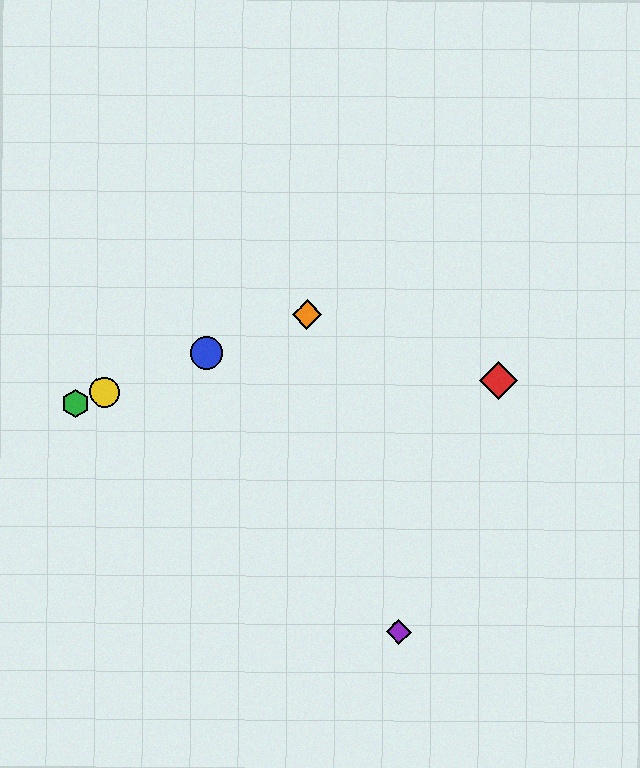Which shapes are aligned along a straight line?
The blue circle, the green hexagon, the yellow circle, the orange diamond are aligned along a straight line.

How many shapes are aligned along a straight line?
4 shapes (the blue circle, the green hexagon, the yellow circle, the orange diamond) are aligned along a straight line.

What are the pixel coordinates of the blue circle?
The blue circle is at (207, 353).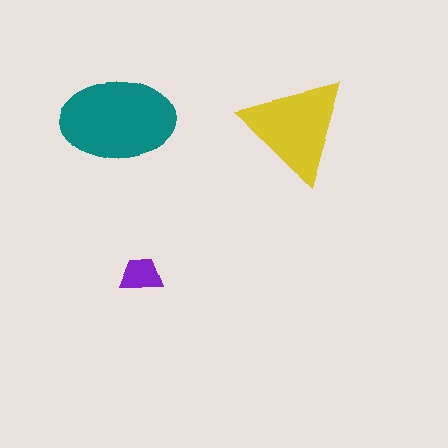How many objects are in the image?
There are 3 objects in the image.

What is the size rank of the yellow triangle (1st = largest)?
2nd.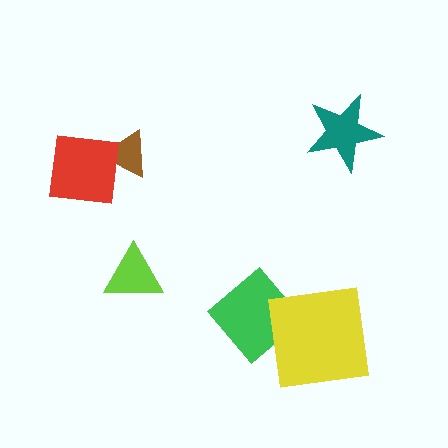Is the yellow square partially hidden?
No, no other shape covers it.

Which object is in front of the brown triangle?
The red square is in front of the brown triangle.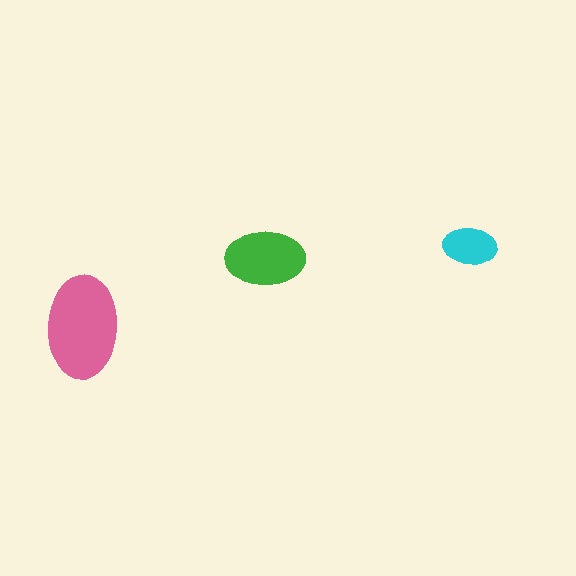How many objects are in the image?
There are 3 objects in the image.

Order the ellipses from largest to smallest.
the pink one, the green one, the cyan one.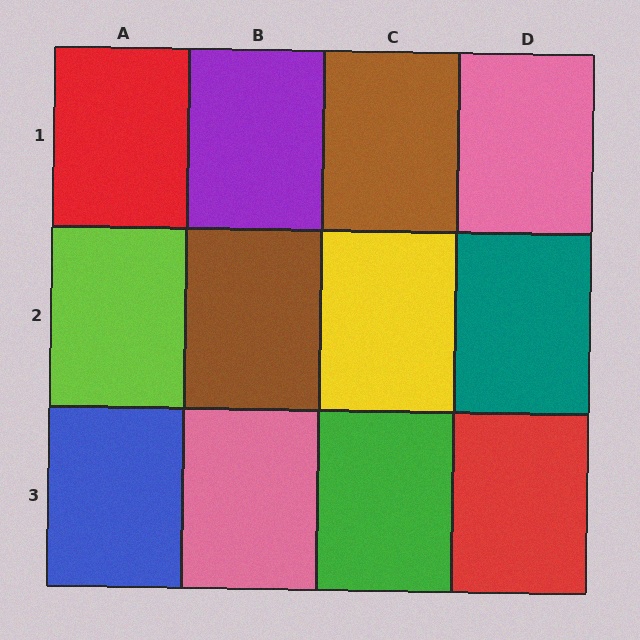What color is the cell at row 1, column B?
Purple.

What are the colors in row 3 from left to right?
Blue, pink, green, red.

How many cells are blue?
1 cell is blue.